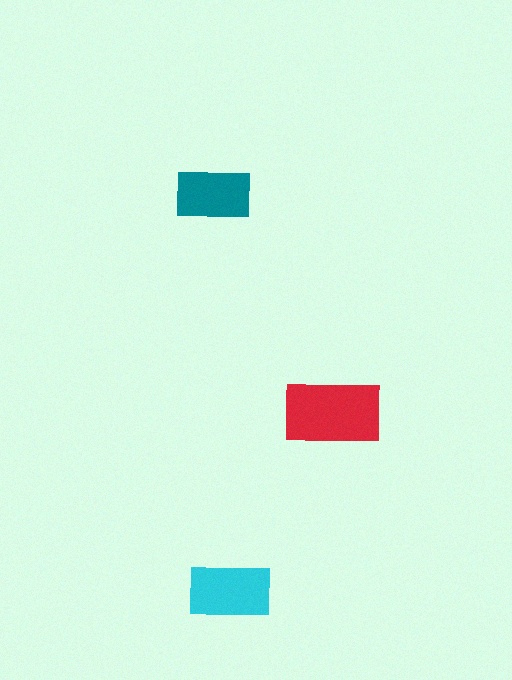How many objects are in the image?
There are 3 objects in the image.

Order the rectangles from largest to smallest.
the red one, the cyan one, the teal one.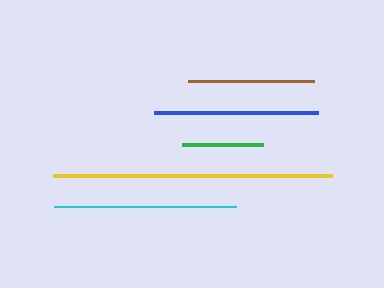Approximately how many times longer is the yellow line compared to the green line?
The yellow line is approximately 3.5 times the length of the green line.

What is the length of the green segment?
The green segment is approximately 80 pixels long.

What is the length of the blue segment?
The blue segment is approximately 164 pixels long.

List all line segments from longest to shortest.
From longest to shortest: yellow, cyan, blue, brown, green.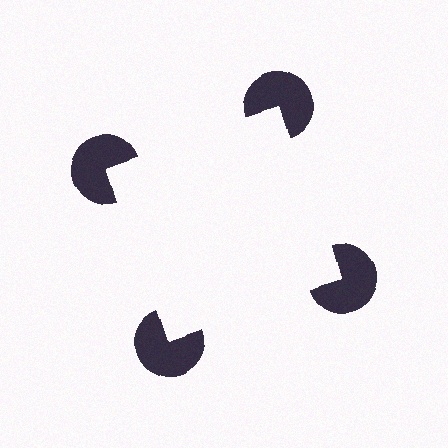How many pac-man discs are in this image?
There are 4 — one at each vertex of the illusory square.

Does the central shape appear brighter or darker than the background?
It typically appears slightly brighter than the background, even though no actual brightness change is drawn.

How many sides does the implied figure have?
4 sides.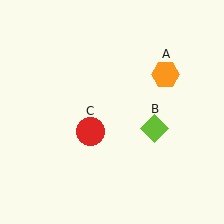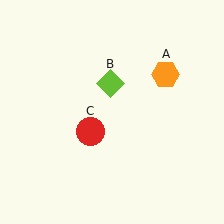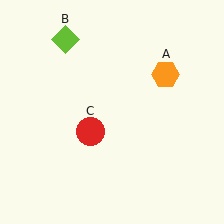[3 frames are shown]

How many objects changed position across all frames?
1 object changed position: lime diamond (object B).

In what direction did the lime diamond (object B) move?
The lime diamond (object B) moved up and to the left.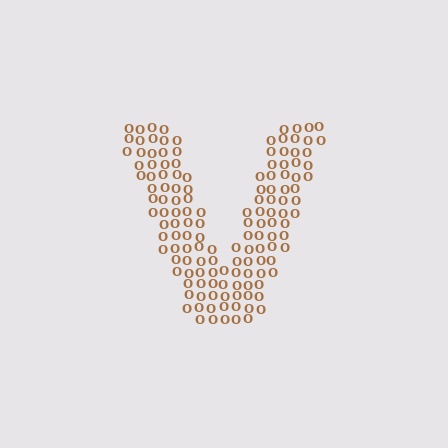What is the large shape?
The large shape is the letter V.